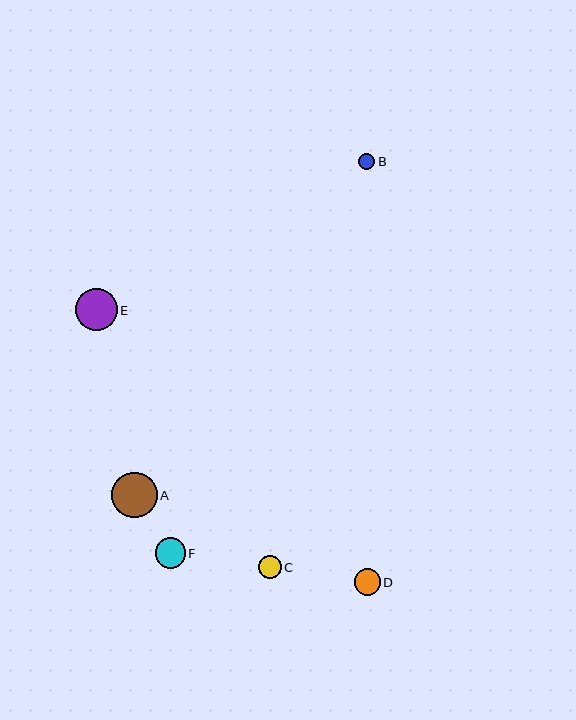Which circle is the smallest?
Circle B is the smallest with a size of approximately 17 pixels.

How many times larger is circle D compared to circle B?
Circle D is approximately 1.6 times the size of circle B.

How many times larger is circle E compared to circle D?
Circle E is approximately 1.6 times the size of circle D.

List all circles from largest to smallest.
From largest to smallest: A, E, F, D, C, B.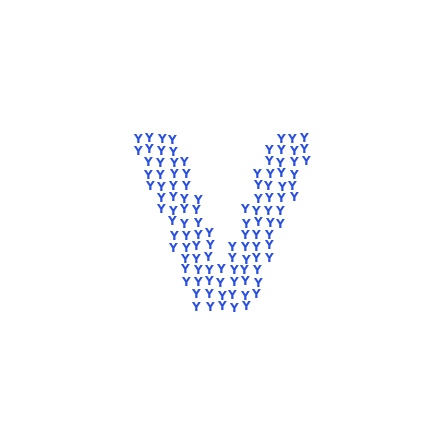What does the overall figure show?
The overall figure shows the letter V.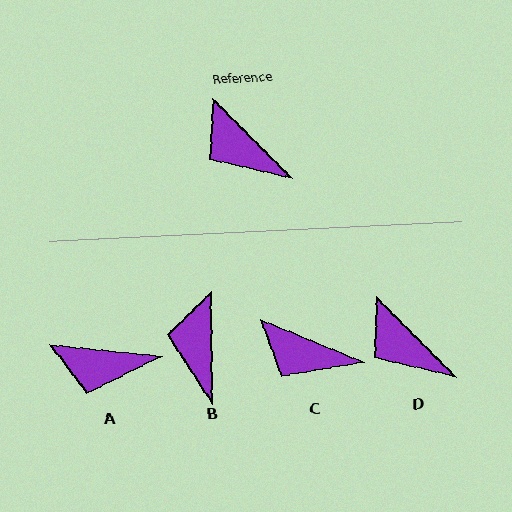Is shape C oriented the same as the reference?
No, it is off by about 22 degrees.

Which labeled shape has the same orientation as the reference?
D.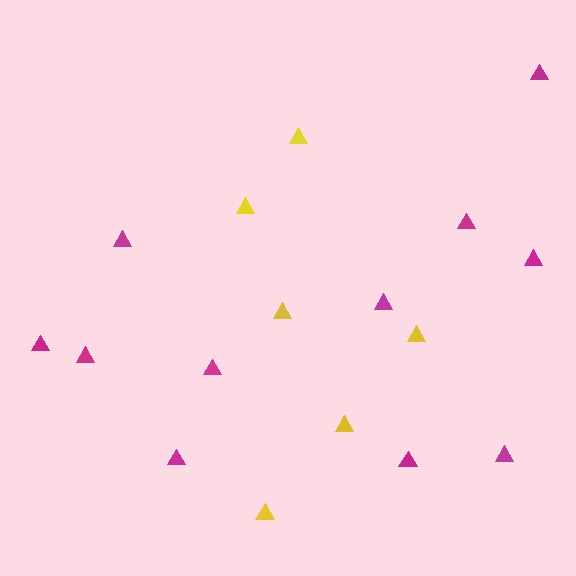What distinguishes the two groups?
There are 2 groups: one group of yellow triangles (6) and one group of magenta triangles (11).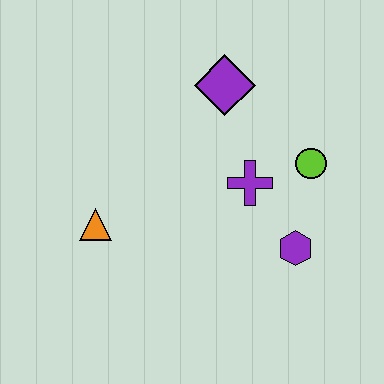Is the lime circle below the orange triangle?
No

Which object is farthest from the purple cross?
The orange triangle is farthest from the purple cross.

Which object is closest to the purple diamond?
The purple cross is closest to the purple diamond.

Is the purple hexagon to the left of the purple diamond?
No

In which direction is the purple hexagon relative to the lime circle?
The purple hexagon is below the lime circle.